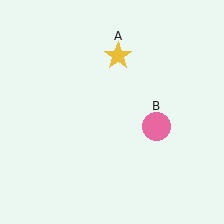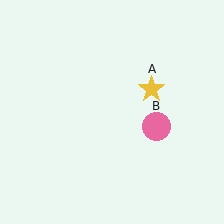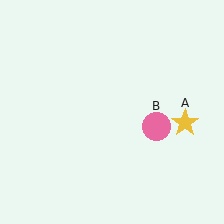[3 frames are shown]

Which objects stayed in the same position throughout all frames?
Pink circle (object B) remained stationary.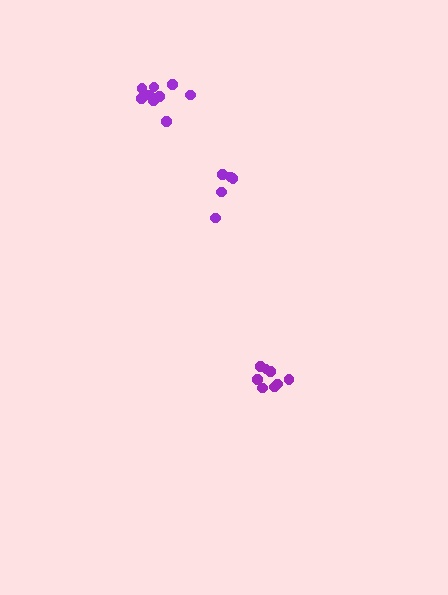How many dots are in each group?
Group 1: 9 dots, Group 2: 5 dots, Group 3: 8 dots (22 total).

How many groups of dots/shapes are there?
There are 3 groups.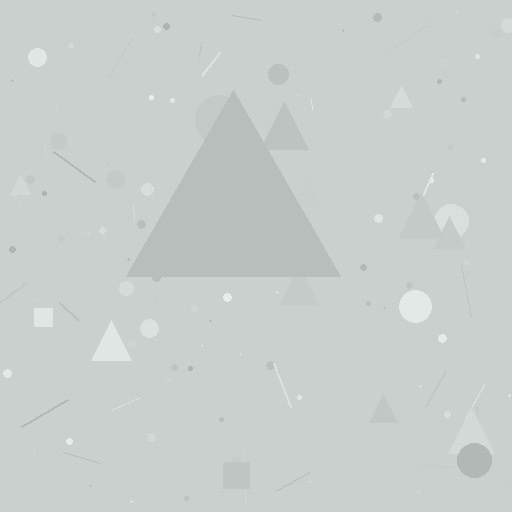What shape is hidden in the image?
A triangle is hidden in the image.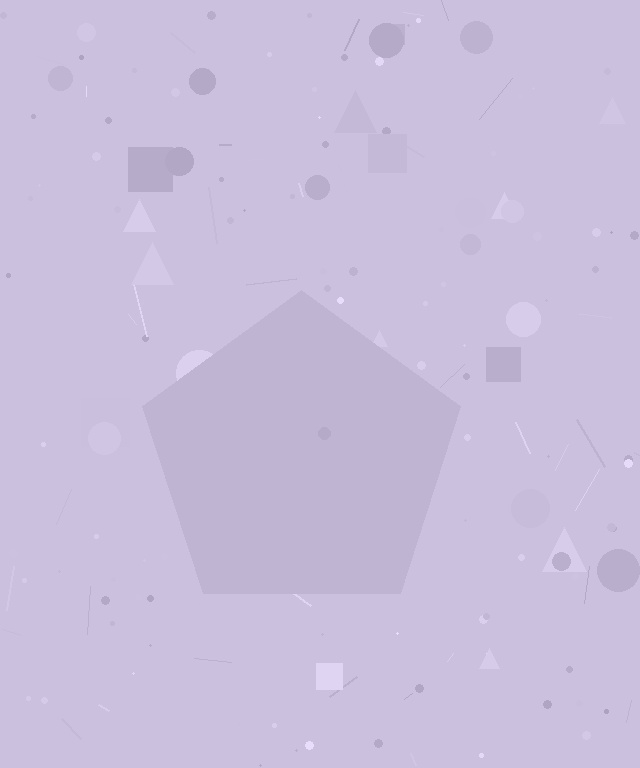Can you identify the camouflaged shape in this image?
The camouflaged shape is a pentagon.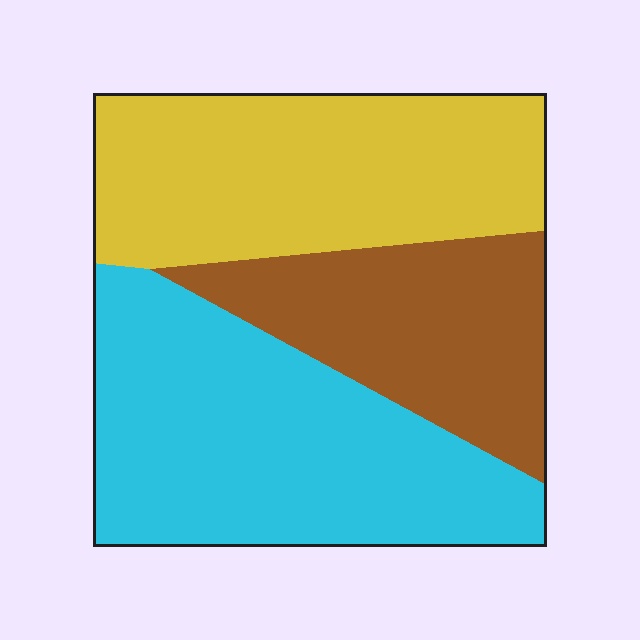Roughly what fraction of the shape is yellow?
Yellow covers roughly 35% of the shape.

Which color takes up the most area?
Cyan, at roughly 40%.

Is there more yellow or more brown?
Yellow.